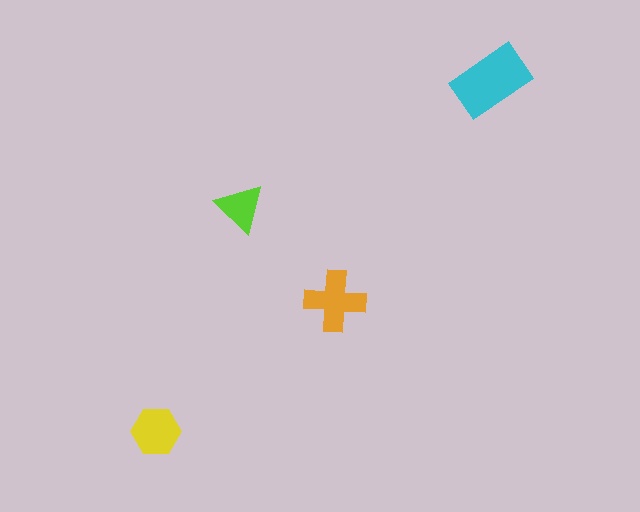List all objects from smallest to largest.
The lime triangle, the yellow hexagon, the orange cross, the cyan rectangle.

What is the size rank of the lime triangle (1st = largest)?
4th.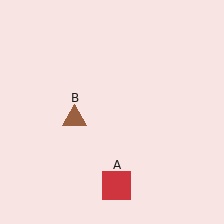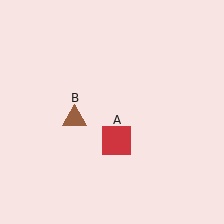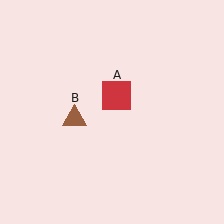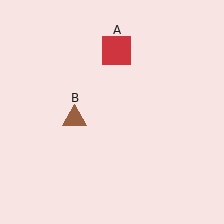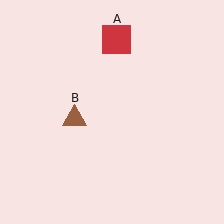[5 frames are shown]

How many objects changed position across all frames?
1 object changed position: red square (object A).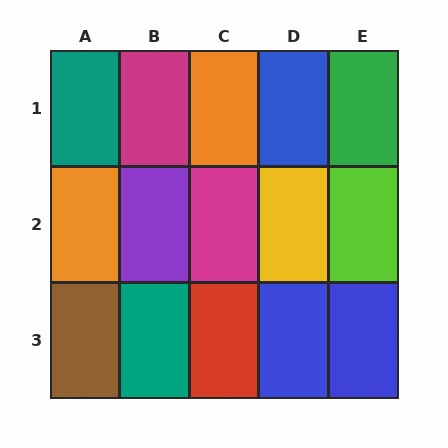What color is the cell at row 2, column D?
Yellow.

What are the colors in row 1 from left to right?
Teal, magenta, orange, blue, green.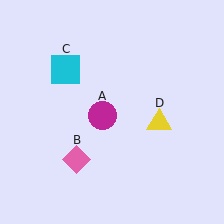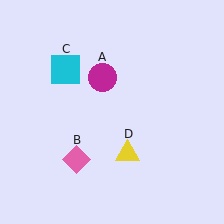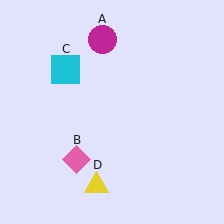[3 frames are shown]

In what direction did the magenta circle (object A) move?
The magenta circle (object A) moved up.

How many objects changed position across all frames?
2 objects changed position: magenta circle (object A), yellow triangle (object D).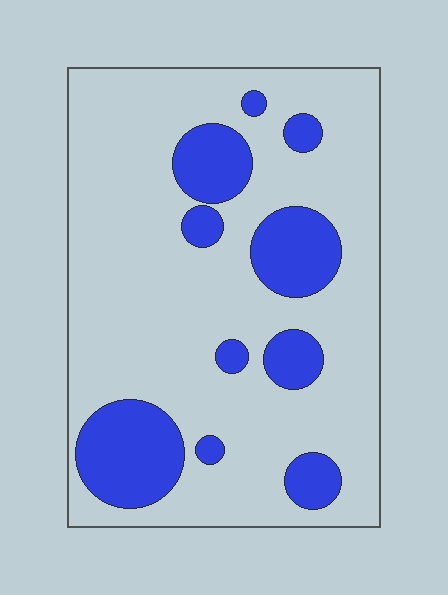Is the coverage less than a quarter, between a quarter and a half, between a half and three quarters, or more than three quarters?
Less than a quarter.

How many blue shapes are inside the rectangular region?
10.